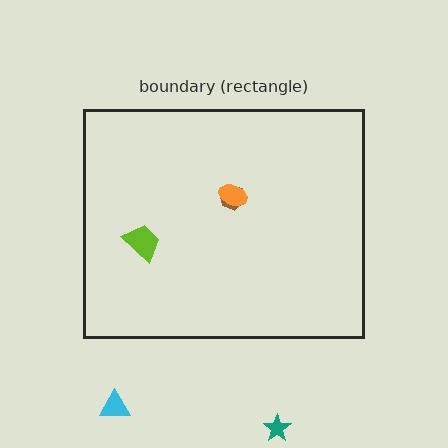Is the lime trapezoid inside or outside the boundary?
Inside.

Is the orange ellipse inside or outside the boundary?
Inside.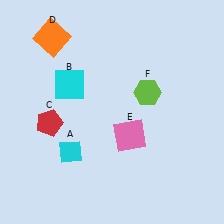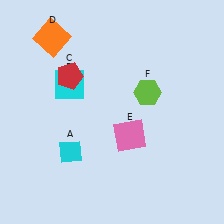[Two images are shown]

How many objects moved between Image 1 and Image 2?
1 object moved between the two images.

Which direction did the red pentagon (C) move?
The red pentagon (C) moved up.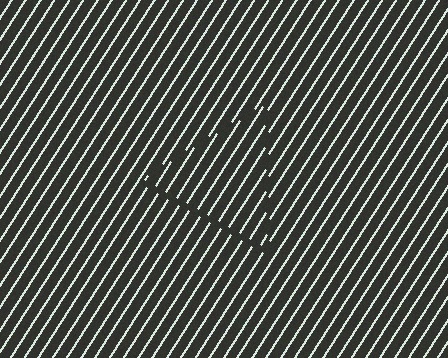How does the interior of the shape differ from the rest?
The interior of the shape contains the same grating, shifted by half a period — the contour is defined by the phase discontinuity where line-ends from the inner and outer gratings abut.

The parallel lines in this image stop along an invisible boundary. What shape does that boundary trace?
An illusory triangle. The interior of the shape contains the same grating, shifted by half a period — the contour is defined by the phase discontinuity where line-ends from the inner and outer gratings abut.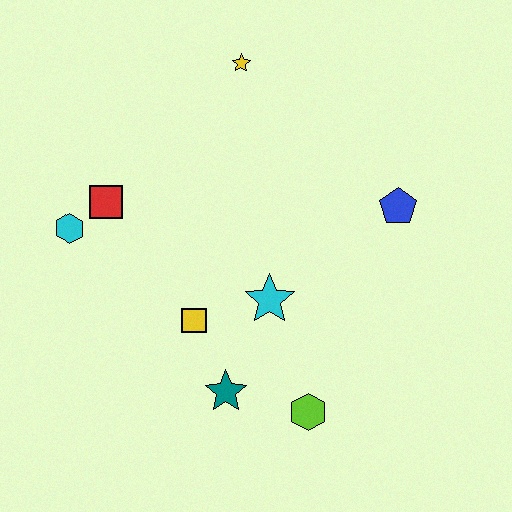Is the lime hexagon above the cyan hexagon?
No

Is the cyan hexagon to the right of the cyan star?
No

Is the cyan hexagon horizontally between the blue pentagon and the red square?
No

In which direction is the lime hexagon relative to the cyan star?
The lime hexagon is below the cyan star.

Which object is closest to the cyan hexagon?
The red square is closest to the cyan hexagon.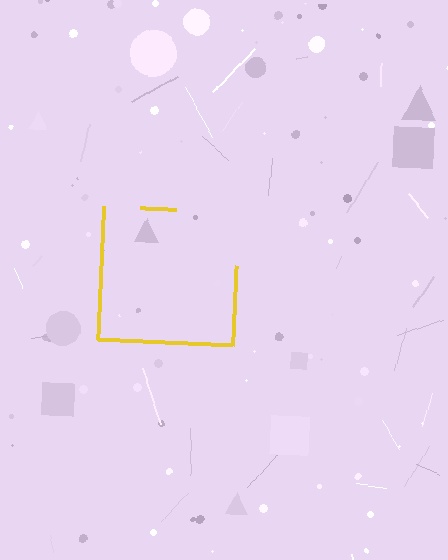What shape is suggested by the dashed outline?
The dashed outline suggests a square.